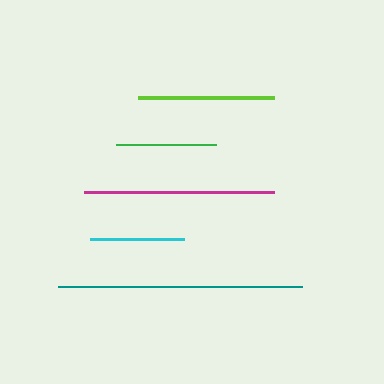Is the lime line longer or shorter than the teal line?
The teal line is longer than the lime line.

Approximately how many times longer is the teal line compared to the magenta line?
The teal line is approximately 1.3 times the length of the magenta line.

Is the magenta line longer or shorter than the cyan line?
The magenta line is longer than the cyan line.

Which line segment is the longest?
The teal line is the longest at approximately 244 pixels.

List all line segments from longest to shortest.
From longest to shortest: teal, magenta, lime, green, cyan.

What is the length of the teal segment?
The teal segment is approximately 244 pixels long.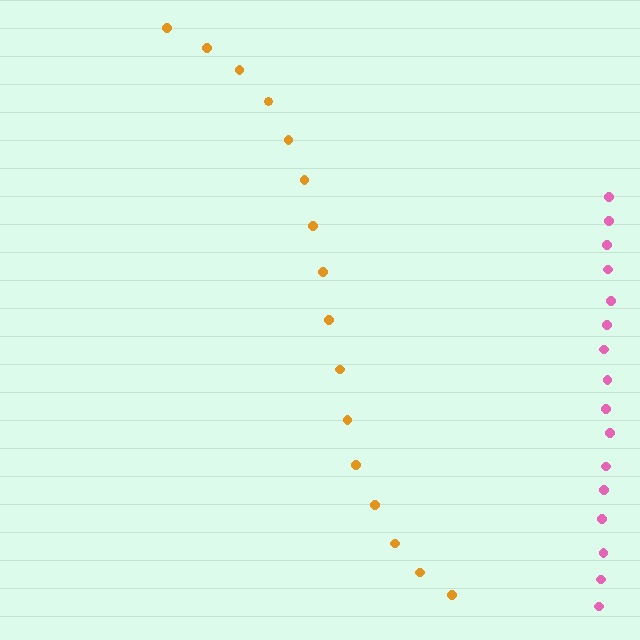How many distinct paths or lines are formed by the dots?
There are 2 distinct paths.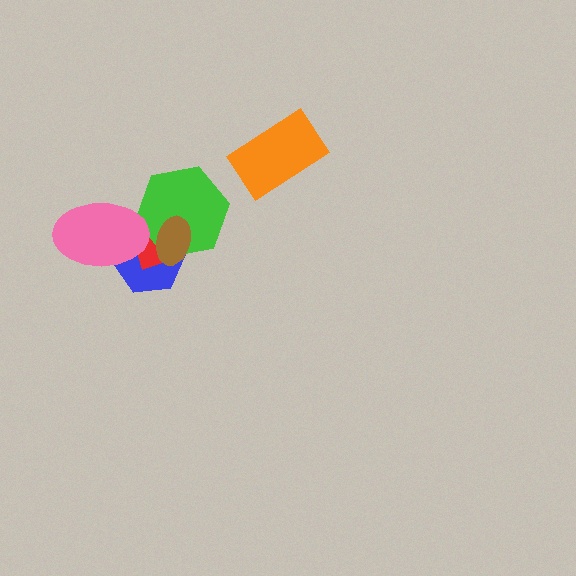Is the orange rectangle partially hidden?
No, no other shape covers it.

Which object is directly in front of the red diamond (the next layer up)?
The green hexagon is directly in front of the red diamond.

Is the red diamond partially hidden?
Yes, it is partially covered by another shape.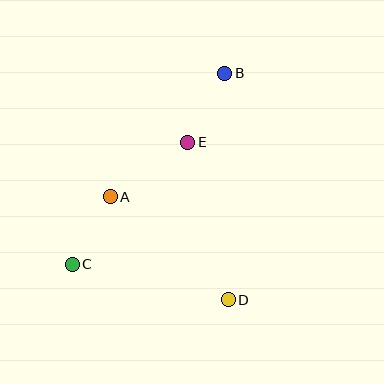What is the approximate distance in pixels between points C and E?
The distance between C and E is approximately 168 pixels.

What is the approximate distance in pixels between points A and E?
The distance between A and E is approximately 95 pixels.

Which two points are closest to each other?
Points A and C are closest to each other.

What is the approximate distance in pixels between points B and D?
The distance between B and D is approximately 226 pixels.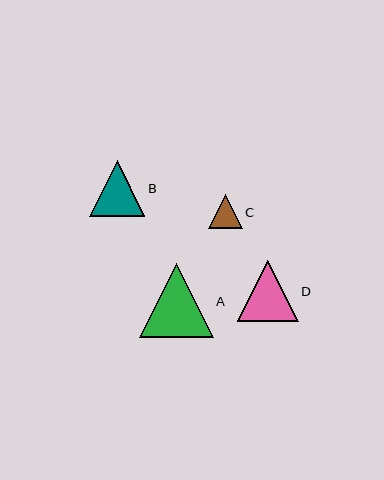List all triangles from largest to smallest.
From largest to smallest: A, D, B, C.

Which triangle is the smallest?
Triangle C is the smallest with a size of approximately 34 pixels.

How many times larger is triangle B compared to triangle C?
Triangle B is approximately 1.6 times the size of triangle C.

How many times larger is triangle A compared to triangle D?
Triangle A is approximately 1.2 times the size of triangle D.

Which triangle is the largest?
Triangle A is the largest with a size of approximately 74 pixels.